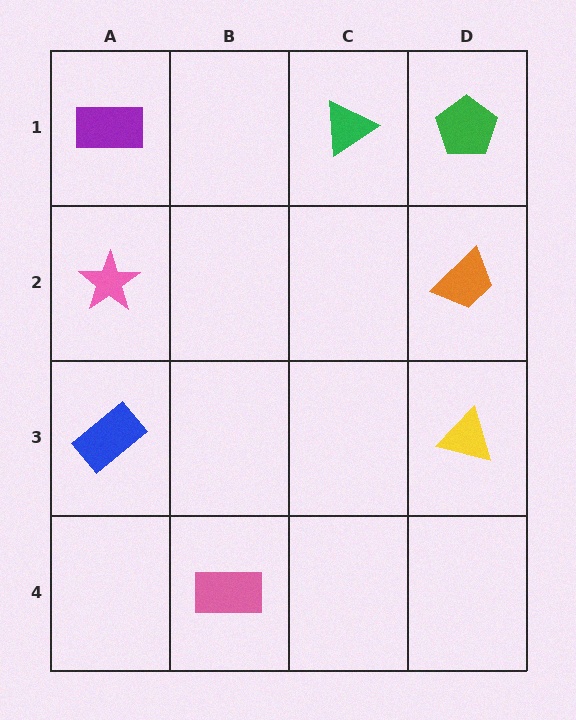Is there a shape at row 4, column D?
No, that cell is empty.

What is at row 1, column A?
A purple rectangle.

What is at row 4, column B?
A pink rectangle.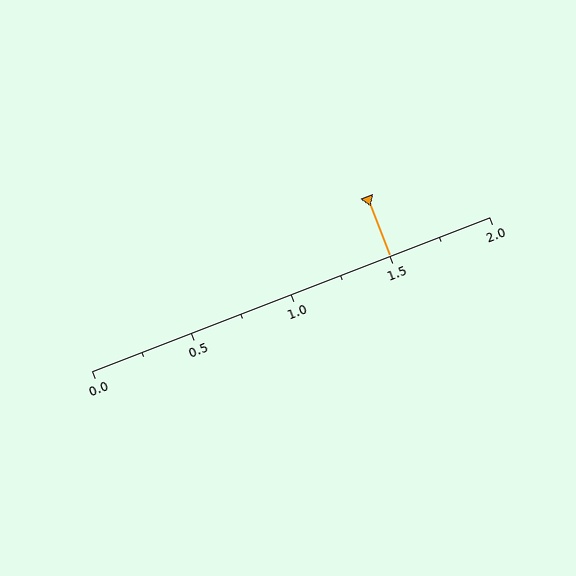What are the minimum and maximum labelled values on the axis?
The axis runs from 0.0 to 2.0.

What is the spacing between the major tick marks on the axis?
The major ticks are spaced 0.5 apart.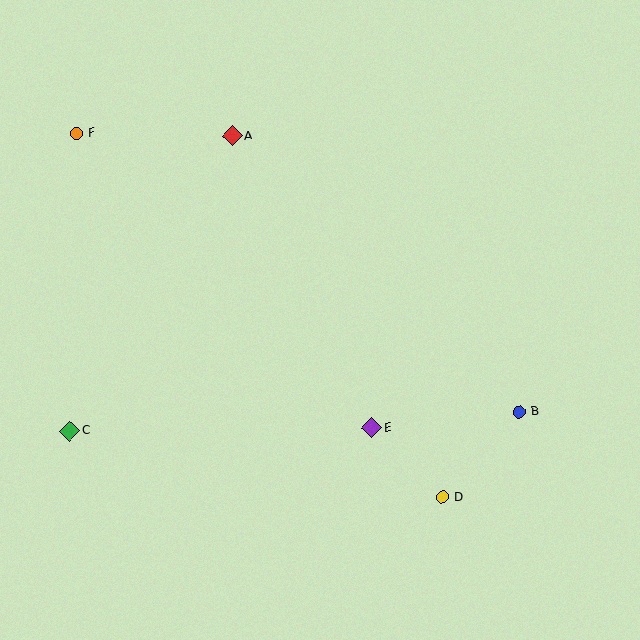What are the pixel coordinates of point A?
Point A is at (232, 136).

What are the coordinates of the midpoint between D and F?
The midpoint between D and F is at (259, 315).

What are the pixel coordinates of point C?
Point C is at (70, 431).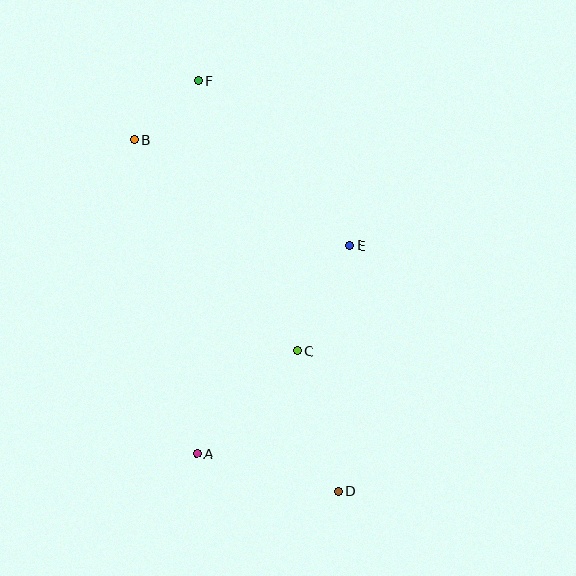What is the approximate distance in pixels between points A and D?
The distance between A and D is approximately 146 pixels.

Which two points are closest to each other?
Points B and F are closest to each other.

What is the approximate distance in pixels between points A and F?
The distance between A and F is approximately 373 pixels.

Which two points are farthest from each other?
Points D and F are farthest from each other.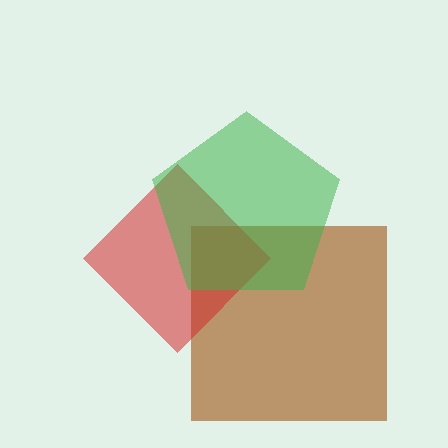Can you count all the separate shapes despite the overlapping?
Yes, there are 3 separate shapes.